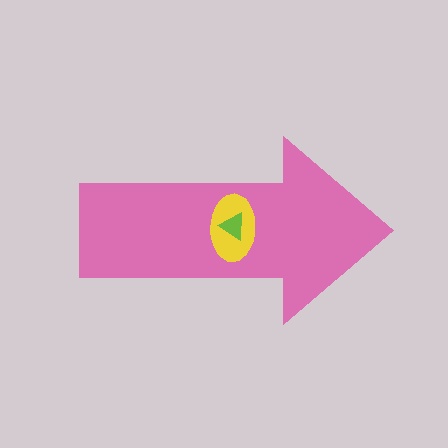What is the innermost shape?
The lime triangle.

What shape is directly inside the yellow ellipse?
The lime triangle.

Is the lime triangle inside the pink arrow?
Yes.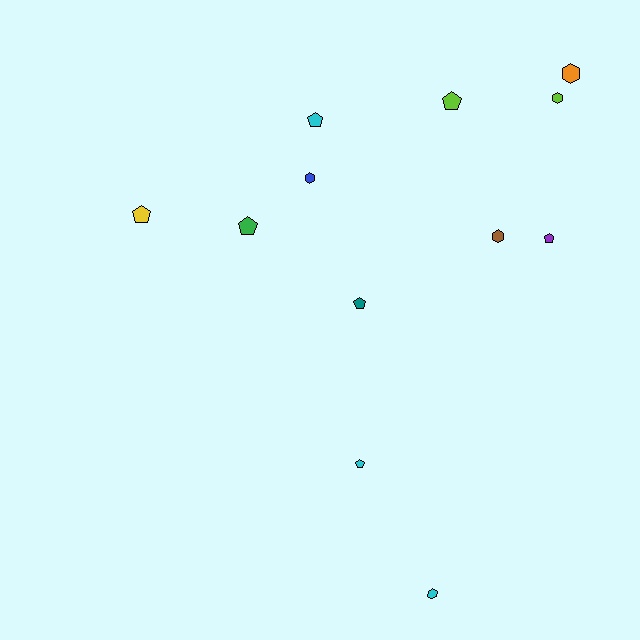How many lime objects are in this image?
There are 2 lime objects.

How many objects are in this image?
There are 12 objects.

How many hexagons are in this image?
There are 5 hexagons.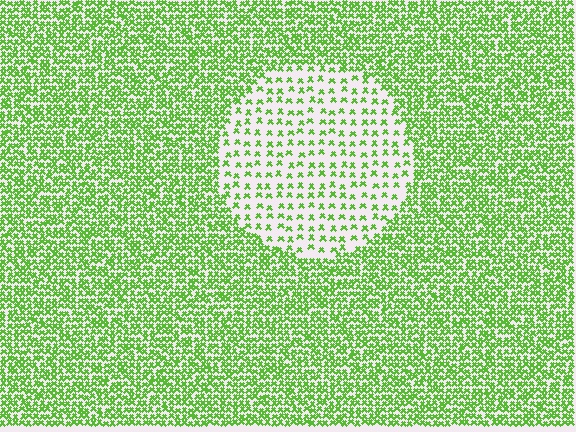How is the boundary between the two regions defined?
The boundary is defined by a change in element density (approximately 2.7x ratio). All elements are the same color, size, and shape.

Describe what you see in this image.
The image contains small lime elements arranged at two different densities. A circle-shaped region is visible where the elements are less densely packed than the surrounding area.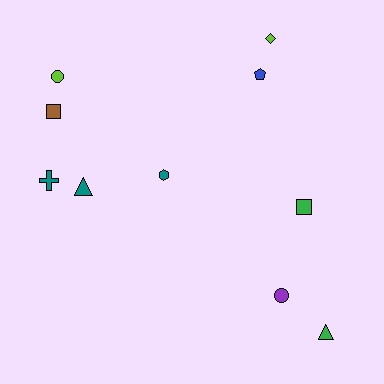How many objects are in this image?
There are 10 objects.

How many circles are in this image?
There are 2 circles.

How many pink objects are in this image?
There are no pink objects.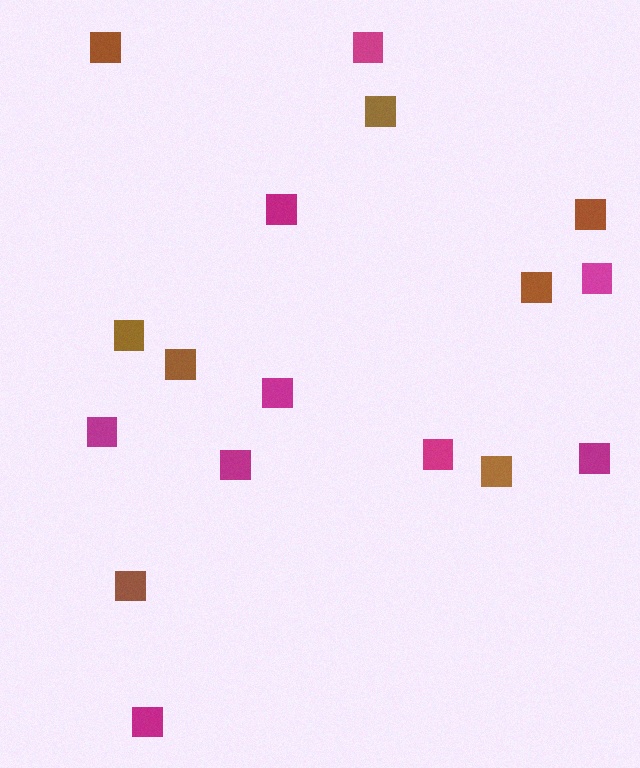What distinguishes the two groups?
There are 2 groups: one group of magenta squares (9) and one group of brown squares (8).